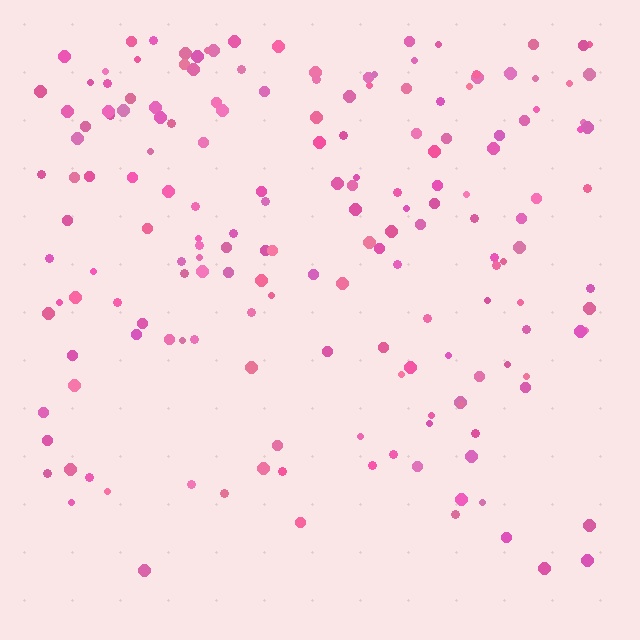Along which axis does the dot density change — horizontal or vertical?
Vertical.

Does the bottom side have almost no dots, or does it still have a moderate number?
Still a moderate number, just noticeably fewer than the top.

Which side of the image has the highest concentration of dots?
The top.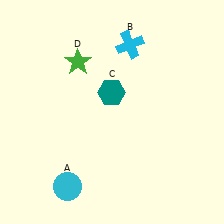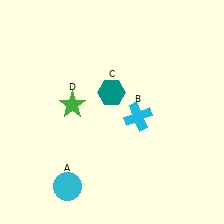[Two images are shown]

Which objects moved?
The objects that moved are: the cyan cross (B), the green star (D).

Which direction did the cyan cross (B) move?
The cyan cross (B) moved down.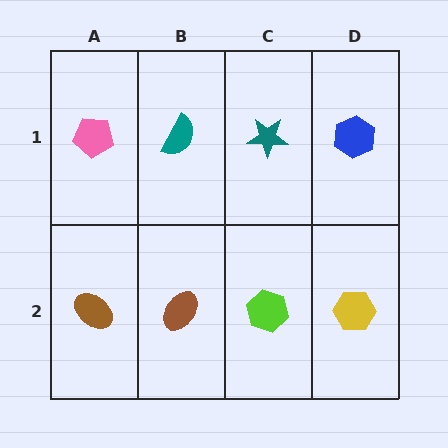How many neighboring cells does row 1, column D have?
2.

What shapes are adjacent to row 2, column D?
A blue hexagon (row 1, column D), a lime hexagon (row 2, column C).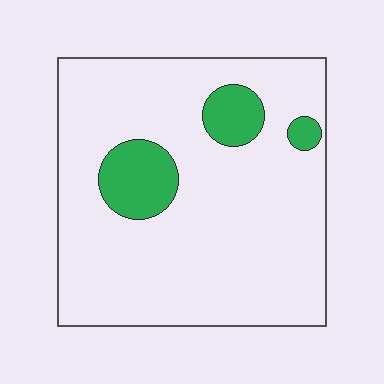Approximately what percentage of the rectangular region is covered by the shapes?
Approximately 15%.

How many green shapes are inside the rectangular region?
3.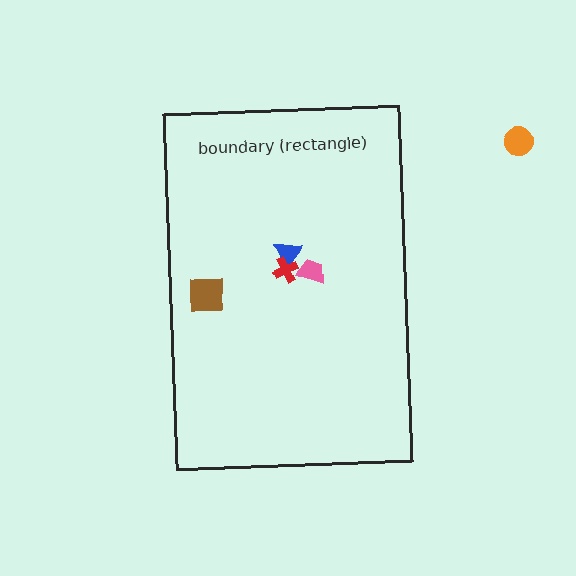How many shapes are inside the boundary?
4 inside, 1 outside.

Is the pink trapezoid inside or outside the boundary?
Inside.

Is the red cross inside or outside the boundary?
Inside.